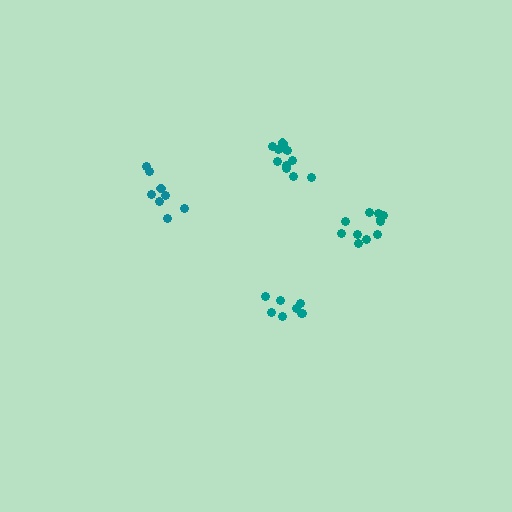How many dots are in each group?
Group 1: 8 dots, Group 2: 11 dots, Group 3: 8 dots, Group 4: 12 dots (39 total).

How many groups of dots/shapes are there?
There are 4 groups.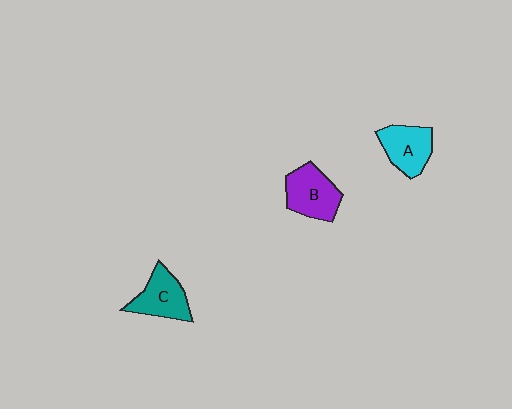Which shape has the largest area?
Shape B (purple).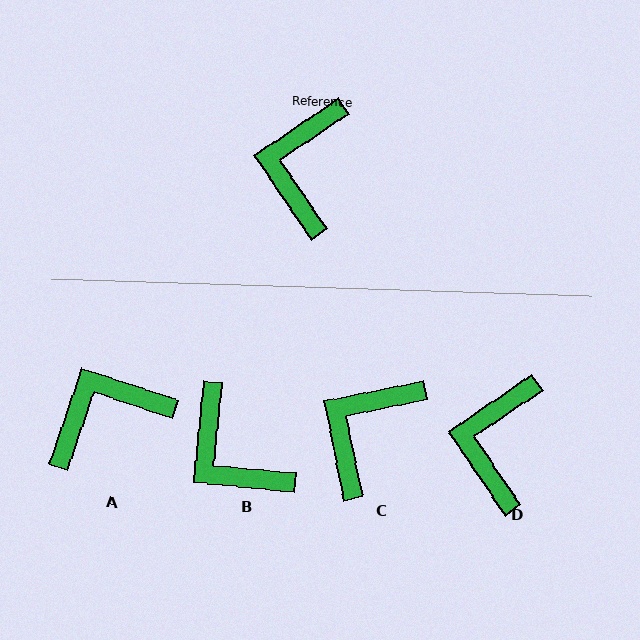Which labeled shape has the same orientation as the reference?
D.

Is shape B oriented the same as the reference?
No, it is off by about 50 degrees.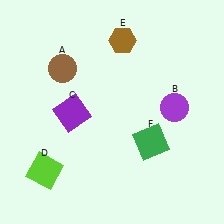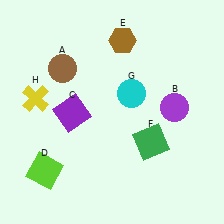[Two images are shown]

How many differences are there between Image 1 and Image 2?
There are 2 differences between the two images.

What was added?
A cyan circle (G), a yellow cross (H) were added in Image 2.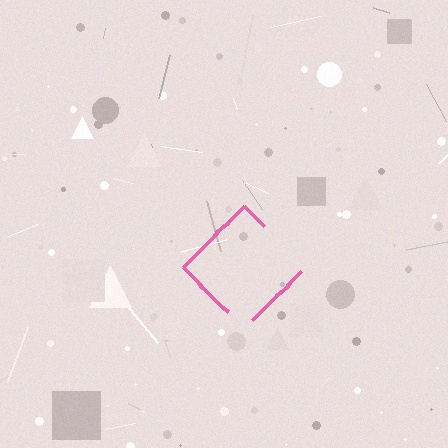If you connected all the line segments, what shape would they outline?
They would outline a diamond.